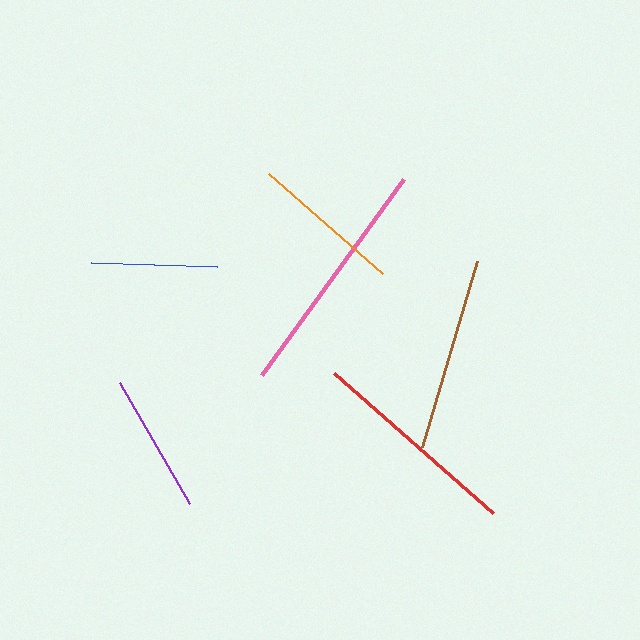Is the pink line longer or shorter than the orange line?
The pink line is longer than the orange line.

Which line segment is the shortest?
The blue line is the shortest at approximately 126 pixels.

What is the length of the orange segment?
The orange segment is approximately 152 pixels long.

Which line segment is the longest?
The pink line is the longest at approximately 241 pixels.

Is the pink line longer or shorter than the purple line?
The pink line is longer than the purple line.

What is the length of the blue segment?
The blue segment is approximately 126 pixels long.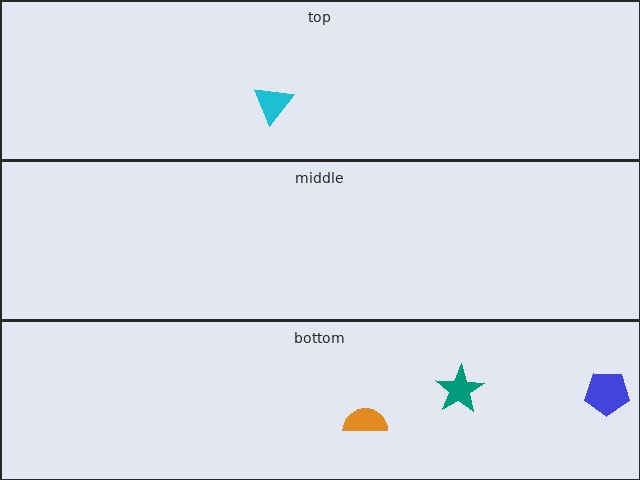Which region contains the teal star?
The bottom region.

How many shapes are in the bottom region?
3.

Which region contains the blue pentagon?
The bottom region.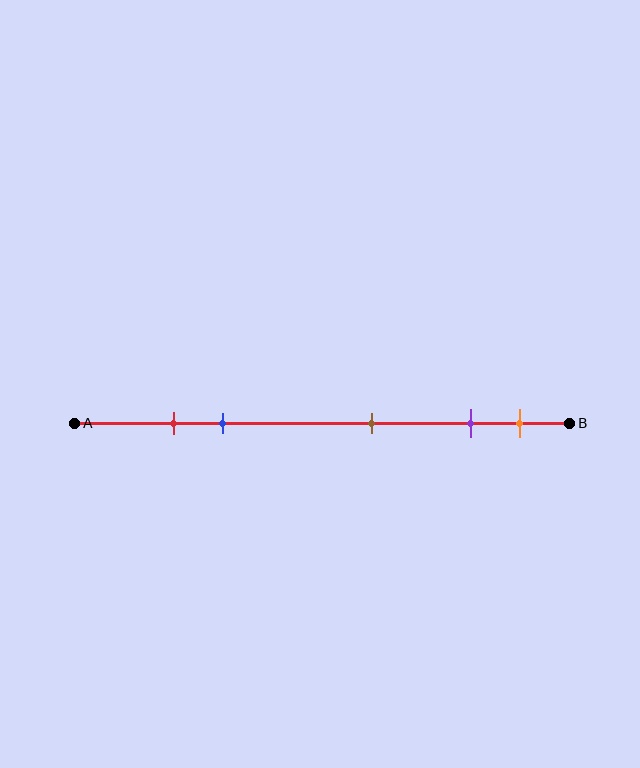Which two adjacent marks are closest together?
The red and blue marks are the closest adjacent pair.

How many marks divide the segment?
There are 5 marks dividing the segment.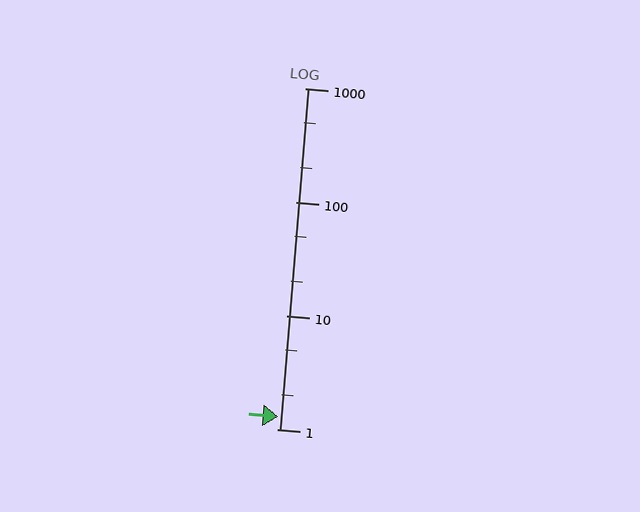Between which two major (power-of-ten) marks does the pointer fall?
The pointer is between 1 and 10.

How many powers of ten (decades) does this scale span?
The scale spans 3 decades, from 1 to 1000.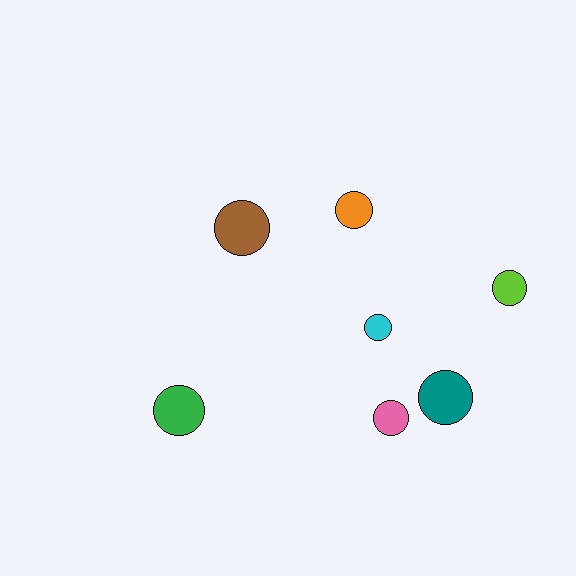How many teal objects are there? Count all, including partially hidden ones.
There is 1 teal object.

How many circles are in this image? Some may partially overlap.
There are 7 circles.